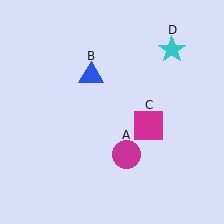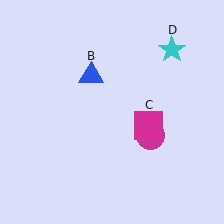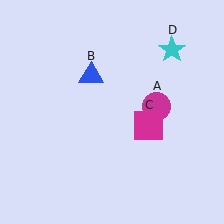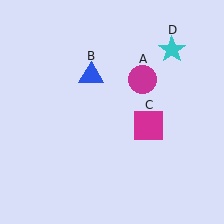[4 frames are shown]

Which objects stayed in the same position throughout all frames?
Blue triangle (object B) and magenta square (object C) and cyan star (object D) remained stationary.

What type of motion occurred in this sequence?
The magenta circle (object A) rotated counterclockwise around the center of the scene.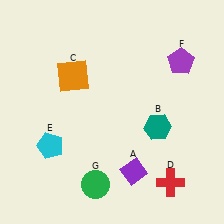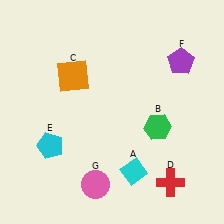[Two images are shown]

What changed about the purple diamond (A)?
In Image 1, A is purple. In Image 2, it changed to cyan.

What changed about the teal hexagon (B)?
In Image 1, B is teal. In Image 2, it changed to green.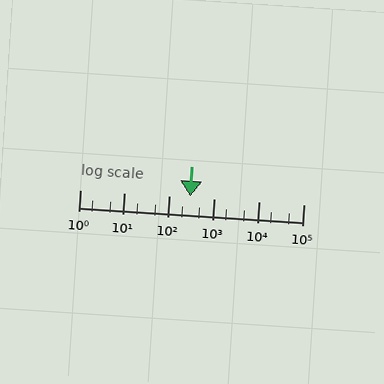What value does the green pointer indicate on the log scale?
The pointer indicates approximately 290.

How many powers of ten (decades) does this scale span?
The scale spans 5 decades, from 1 to 100000.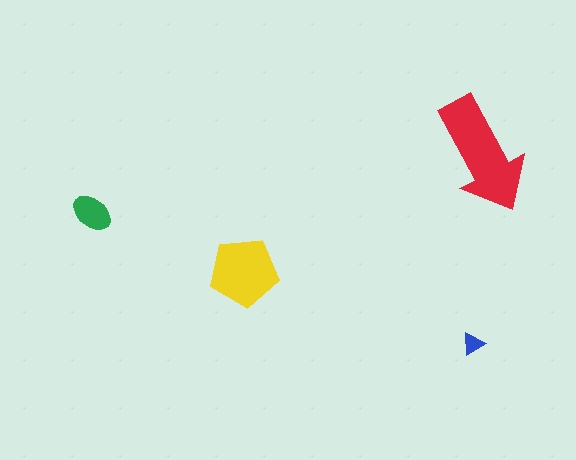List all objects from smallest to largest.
The blue triangle, the green ellipse, the yellow pentagon, the red arrow.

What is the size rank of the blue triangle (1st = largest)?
4th.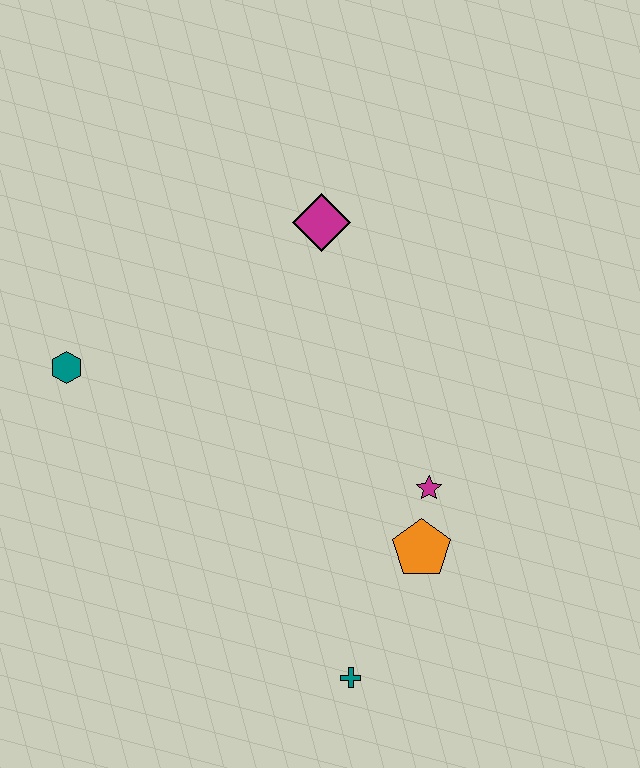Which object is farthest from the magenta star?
The teal hexagon is farthest from the magenta star.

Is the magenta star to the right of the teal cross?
Yes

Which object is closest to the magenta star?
The orange pentagon is closest to the magenta star.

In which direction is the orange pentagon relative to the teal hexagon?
The orange pentagon is to the right of the teal hexagon.